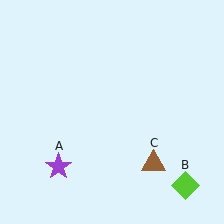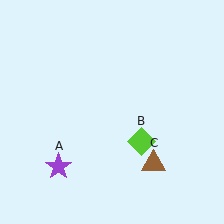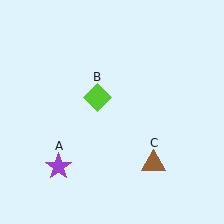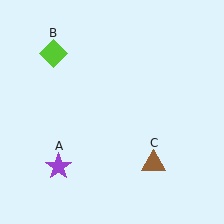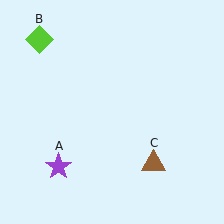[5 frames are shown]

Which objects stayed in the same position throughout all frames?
Purple star (object A) and brown triangle (object C) remained stationary.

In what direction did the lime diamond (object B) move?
The lime diamond (object B) moved up and to the left.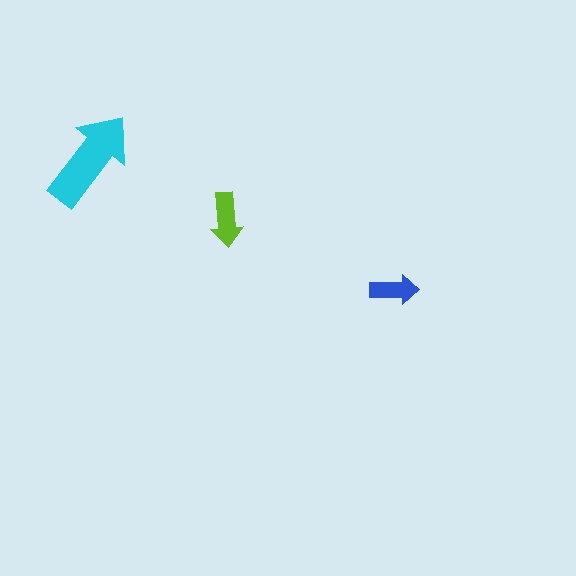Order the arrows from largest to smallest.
the cyan one, the lime one, the blue one.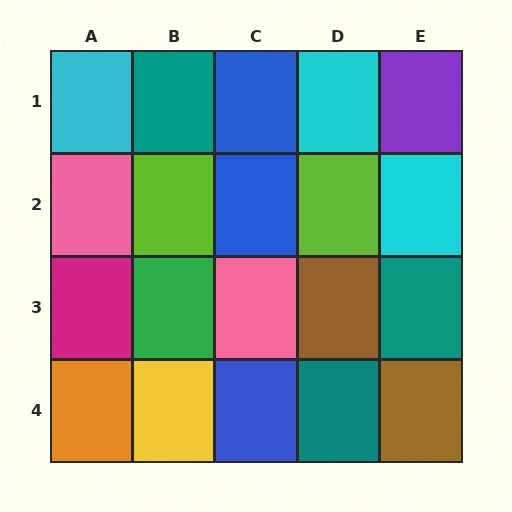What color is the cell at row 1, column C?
Blue.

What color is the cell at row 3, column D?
Brown.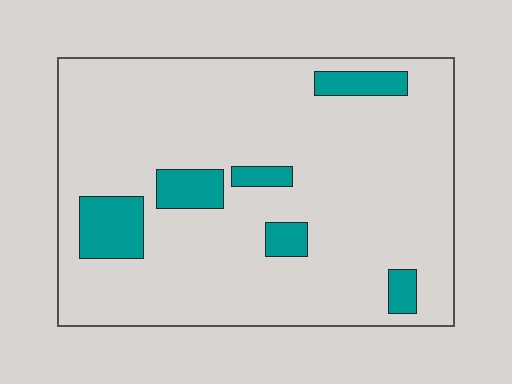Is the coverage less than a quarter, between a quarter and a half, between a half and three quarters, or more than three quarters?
Less than a quarter.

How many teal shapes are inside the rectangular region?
6.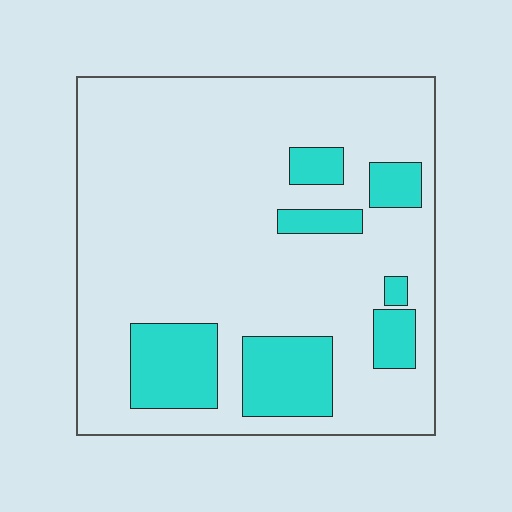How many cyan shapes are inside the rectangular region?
7.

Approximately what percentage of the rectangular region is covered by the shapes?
Approximately 20%.